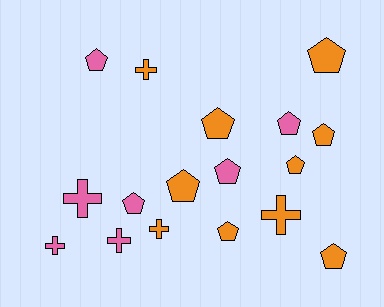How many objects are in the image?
There are 17 objects.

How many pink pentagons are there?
There are 4 pink pentagons.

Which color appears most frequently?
Orange, with 10 objects.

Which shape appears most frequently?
Pentagon, with 11 objects.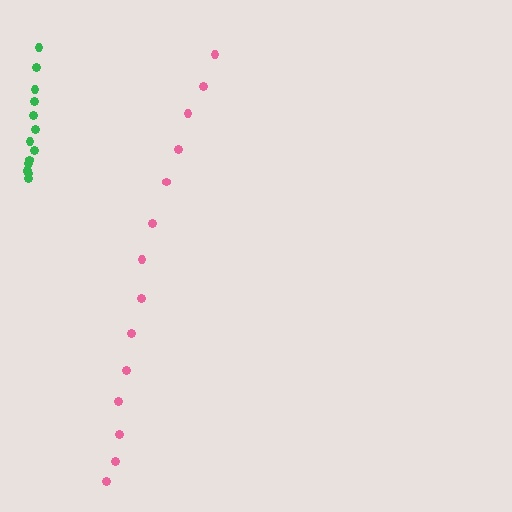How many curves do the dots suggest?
There are 2 distinct paths.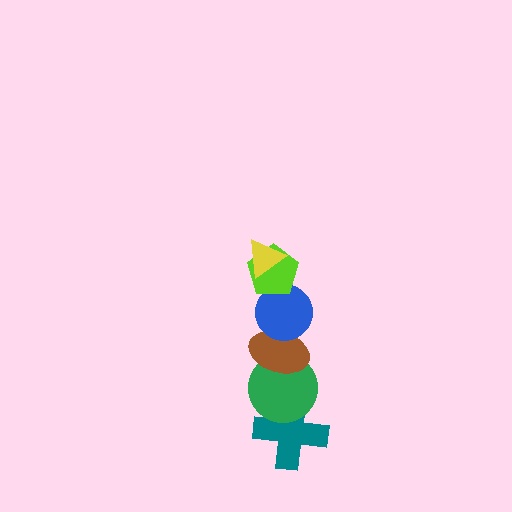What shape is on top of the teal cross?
The green circle is on top of the teal cross.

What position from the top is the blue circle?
The blue circle is 3rd from the top.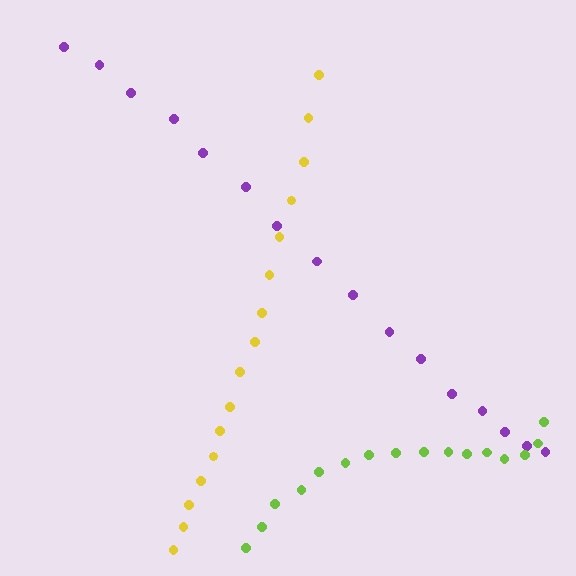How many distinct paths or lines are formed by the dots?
There are 3 distinct paths.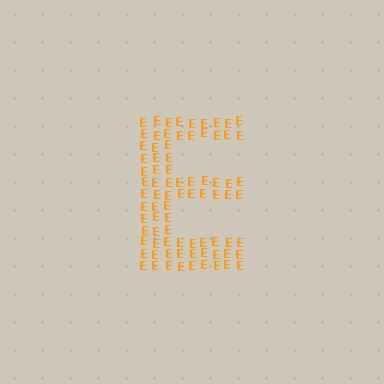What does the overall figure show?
The overall figure shows the letter E.